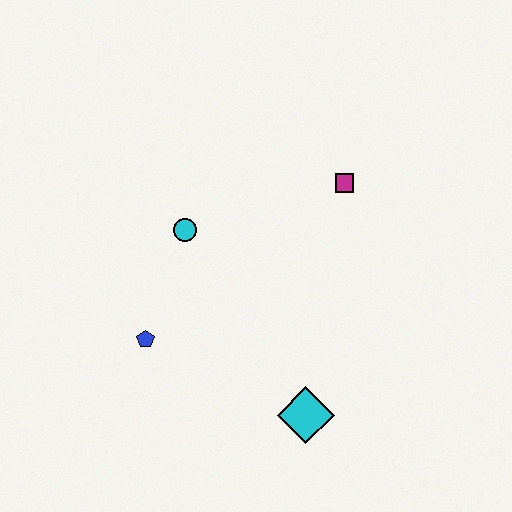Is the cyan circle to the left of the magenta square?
Yes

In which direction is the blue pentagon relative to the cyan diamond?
The blue pentagon is to the left of the cyan diamond.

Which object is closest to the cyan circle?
The blue pentagon is closest to the cyan circle.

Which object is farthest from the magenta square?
The blue pentagon is farthest from the magenta square.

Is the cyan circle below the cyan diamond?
No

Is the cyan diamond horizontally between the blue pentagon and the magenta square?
Yes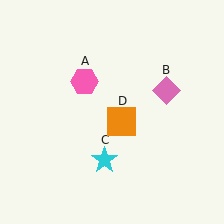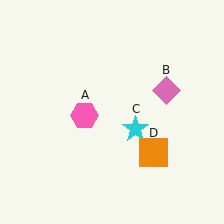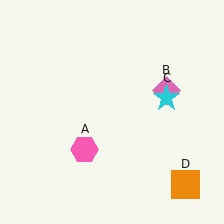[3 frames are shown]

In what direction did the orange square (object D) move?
The orange square (object D) moved down and to the right.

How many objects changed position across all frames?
3 objects changed position: pink hexagon (object A), cyan star (object C), orange square (object D).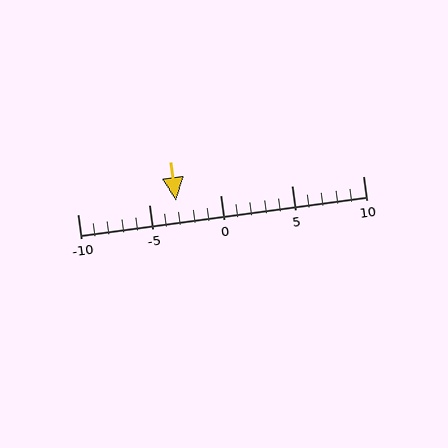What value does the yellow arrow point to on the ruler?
The yellow arrow points to approximately -3.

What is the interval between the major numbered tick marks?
The major tick marks are spaced 5 units apart.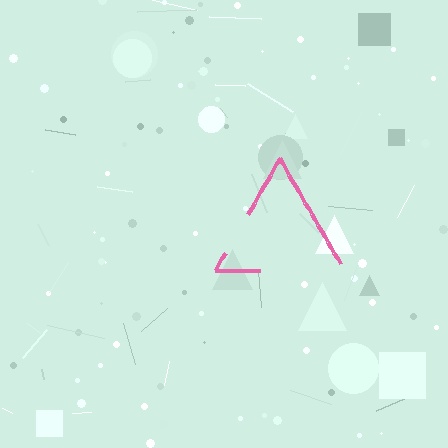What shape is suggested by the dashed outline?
The dashed outline suggests a triangle.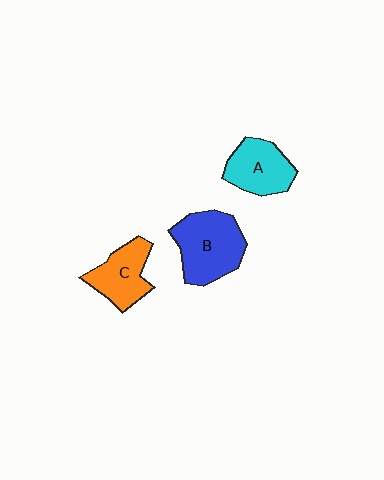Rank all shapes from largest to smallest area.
From largest to smallest: B (blue), A (cyan), C (orange).